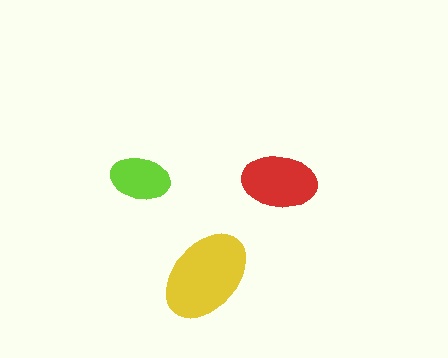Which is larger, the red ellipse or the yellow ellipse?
The yellow one.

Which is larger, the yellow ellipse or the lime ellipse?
The yellow one.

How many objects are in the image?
There are 3 objects in the image.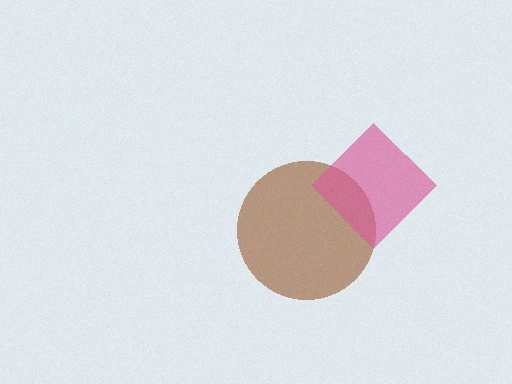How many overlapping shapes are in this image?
There are 2 overlapping shapes in the image.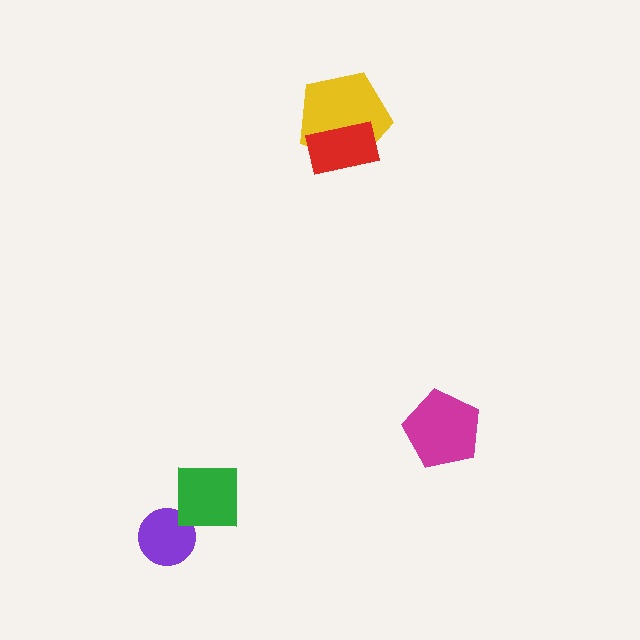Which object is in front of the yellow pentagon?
The red rectangle is in front of the yellow pentagon.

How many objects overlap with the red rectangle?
1 object overlaps with the red rectangle.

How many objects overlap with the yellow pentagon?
1 object overlaps with the yellow pentagon.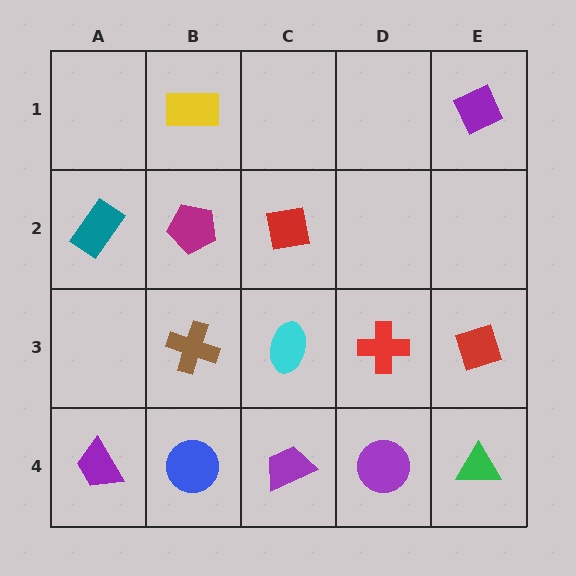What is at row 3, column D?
A red cross.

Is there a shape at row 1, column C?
No, that cell is empty.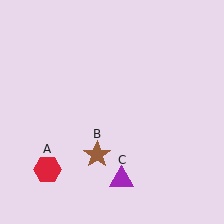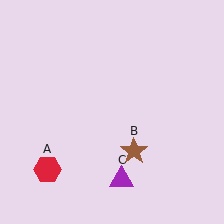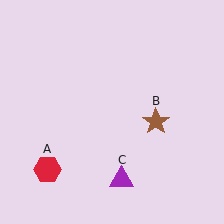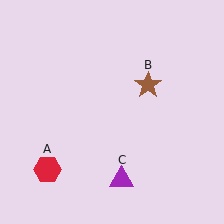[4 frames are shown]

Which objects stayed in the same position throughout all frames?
Red hexagon (object A) and purple triangle (object C) remained stationary.